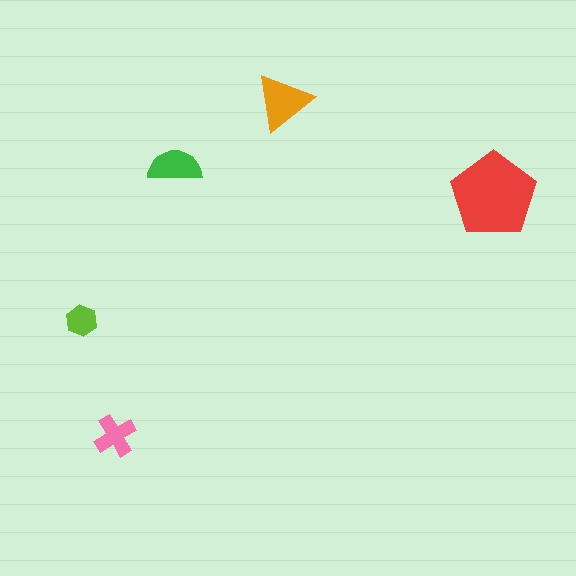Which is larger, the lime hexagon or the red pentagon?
The red pentagon.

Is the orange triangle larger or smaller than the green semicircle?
Larger.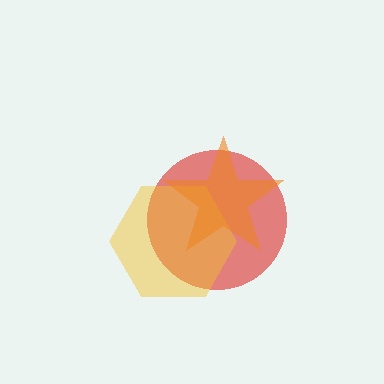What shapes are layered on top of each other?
The layered shapes are: a red circle, a yellow hexagon, an orange star.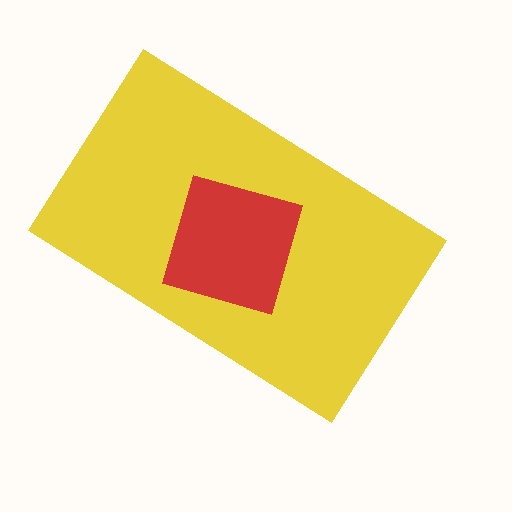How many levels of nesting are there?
2.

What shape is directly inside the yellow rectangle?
The red diamond.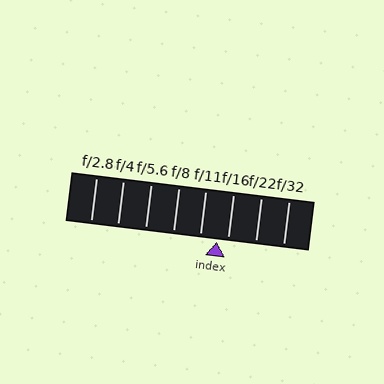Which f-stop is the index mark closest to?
The index mark is closest to f/16.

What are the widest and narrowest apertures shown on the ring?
The widest aperture shown is f/2.8 and the narrowest is f/32.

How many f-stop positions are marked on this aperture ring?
There are 8 f-stop positions marked.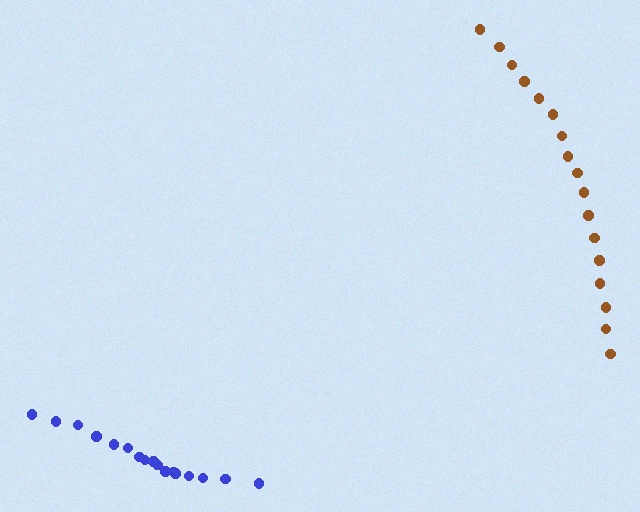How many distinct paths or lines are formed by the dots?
There are 2 distinct paths.